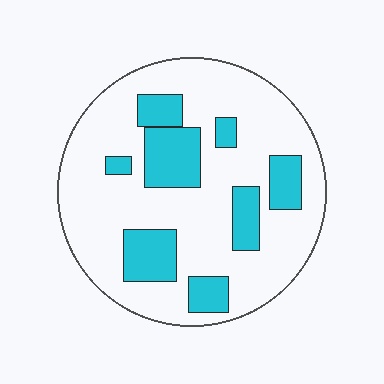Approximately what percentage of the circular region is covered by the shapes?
Approximately 25%.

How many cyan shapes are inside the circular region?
8.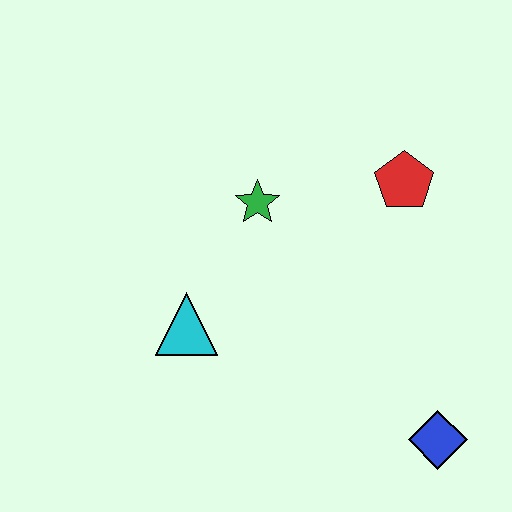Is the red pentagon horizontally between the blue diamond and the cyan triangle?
Yes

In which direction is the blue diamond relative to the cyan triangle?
The blue diamond is to the right of the cyan triangle.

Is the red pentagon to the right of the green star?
Yes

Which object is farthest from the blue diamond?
The green star is farthest from the blue diamond.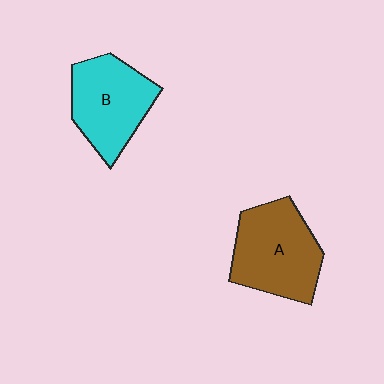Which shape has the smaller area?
Shape B (cyan).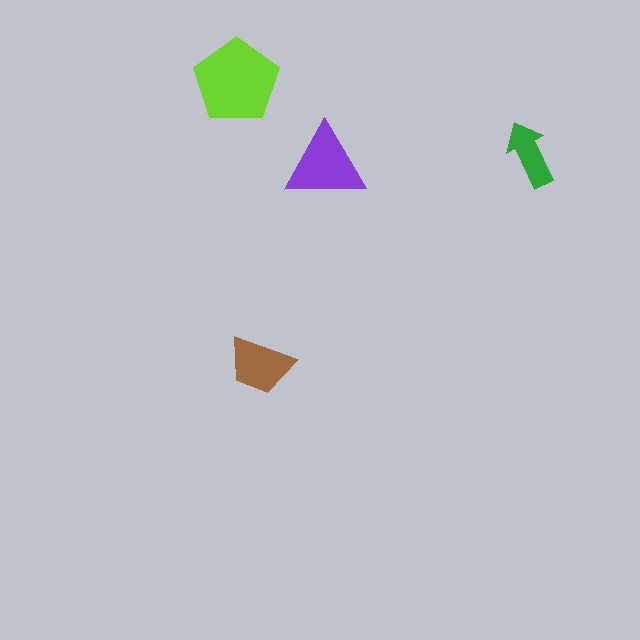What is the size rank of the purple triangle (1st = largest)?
2nd.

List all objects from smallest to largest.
The green arrow, the brown trapezoid, the purple triangle, the lime pentagon.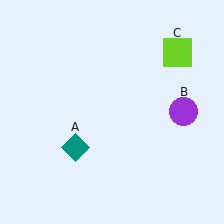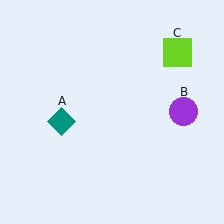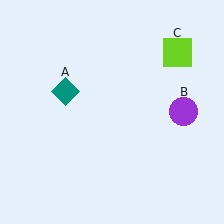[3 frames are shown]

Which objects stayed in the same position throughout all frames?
Purple circle (object B) and lime square (object C) remained stationary.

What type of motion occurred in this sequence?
The teal diamond (object A) rotated clockwise around the center of the scene.